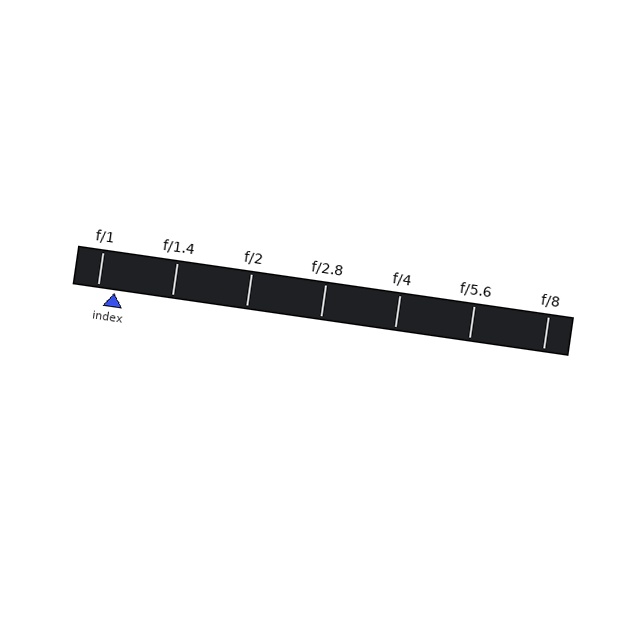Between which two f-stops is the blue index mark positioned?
The index mark is between f/1 and f/1.4.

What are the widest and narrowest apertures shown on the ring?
The widest aperture shown is f/1 and the narrowest is f/8.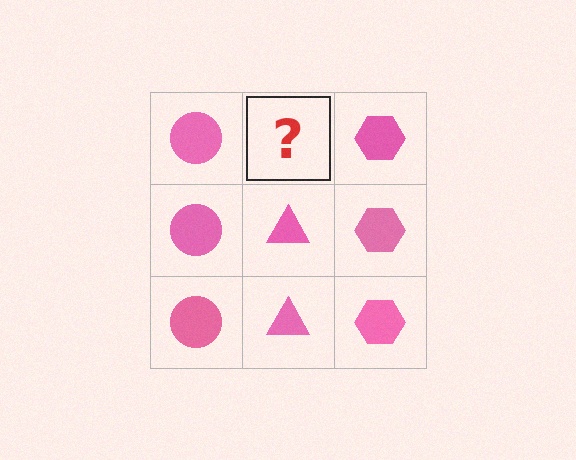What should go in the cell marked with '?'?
The missing cell should contain a pink triangle.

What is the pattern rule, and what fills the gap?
The rule is that each column has a consistent shape. The gap should be filled with a pink triangle.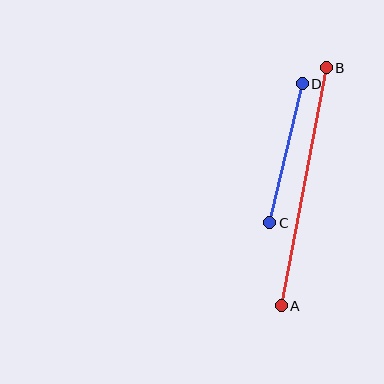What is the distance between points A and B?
The distance is approximately 243 pixels.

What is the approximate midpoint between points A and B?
The midpoint is at approximately (304, 187) pixels.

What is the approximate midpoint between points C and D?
The midpoint is at approximately (286, 153) pixels.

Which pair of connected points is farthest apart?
Points A and B are farthest apart.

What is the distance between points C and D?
The distance is approximately 143 pixels.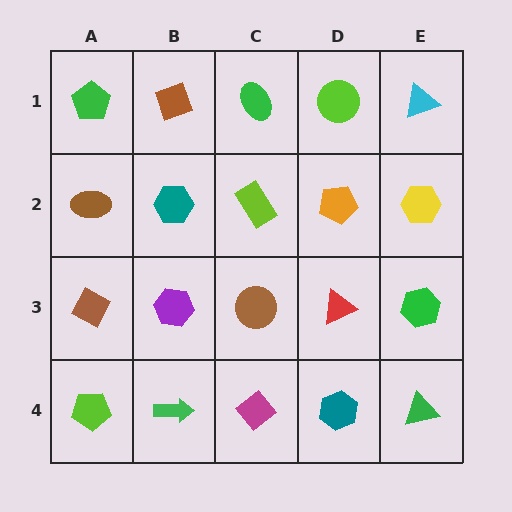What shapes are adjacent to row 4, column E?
A green hexagon (row 3, column E), a teal hexagon (row 4, column D).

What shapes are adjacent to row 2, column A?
A green pentagon (row 1, column A), a brown diamond (row 3, column A), a teal hexagon (row 2, column B).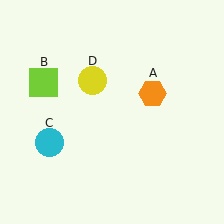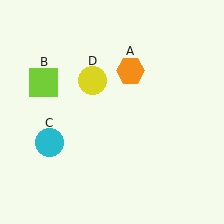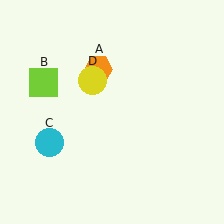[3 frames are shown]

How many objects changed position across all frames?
1 object changed position: orange hexagon (object A).